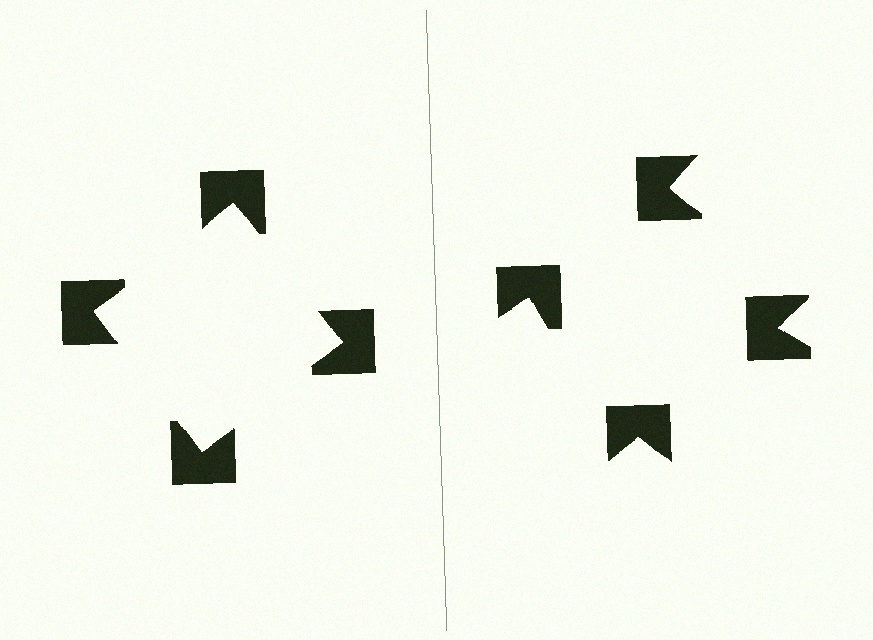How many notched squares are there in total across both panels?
8 — 4 on each side.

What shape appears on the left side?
An illusory square.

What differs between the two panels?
The notched squares are positioned identically on both sides; only the wedge orientations differ. On the left they align to a square; on the right they are misaligned.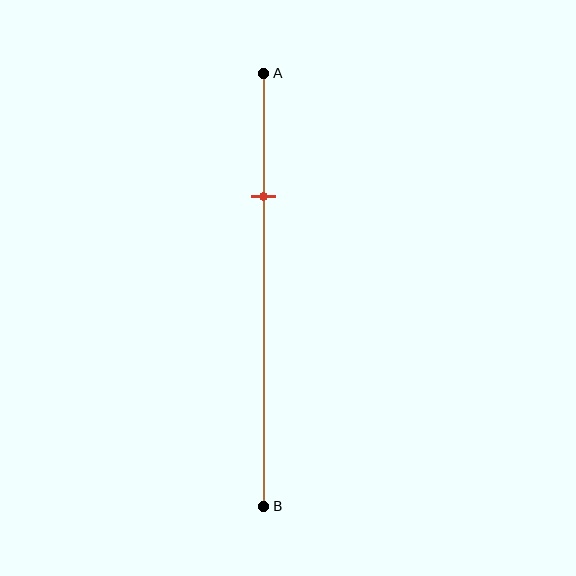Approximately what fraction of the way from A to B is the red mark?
The red mark is approximately 30% of the way from A to B.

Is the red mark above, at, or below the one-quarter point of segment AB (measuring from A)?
The red mark is below the one-quarter point of segment AB.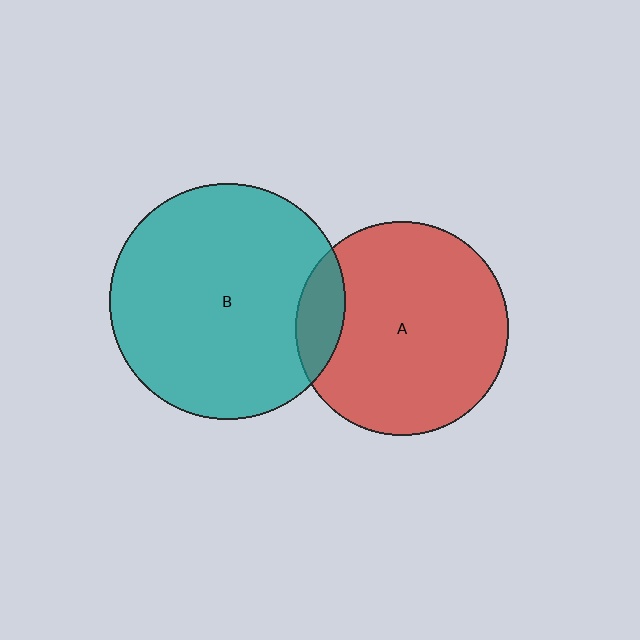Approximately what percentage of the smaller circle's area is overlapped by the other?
Approximately 15%.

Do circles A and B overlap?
Yes.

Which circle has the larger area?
Circle B (teal).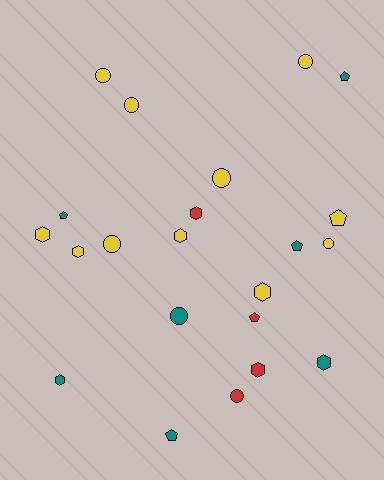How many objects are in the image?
There are 22 objects.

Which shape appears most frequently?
Hexagon, with 8 objects.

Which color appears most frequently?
Yellow, with 11 objects.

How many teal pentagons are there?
There are 4 teal pentagons.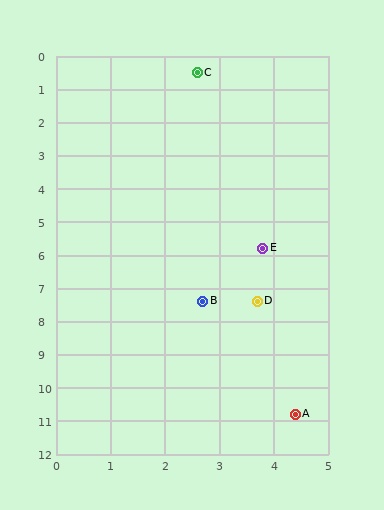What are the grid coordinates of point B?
Point B is at approximately (2.7, 7.4).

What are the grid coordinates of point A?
Point A is at approximately (4.4, 10.8).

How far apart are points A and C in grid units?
Points A and C are about 10.5 grid units apart.